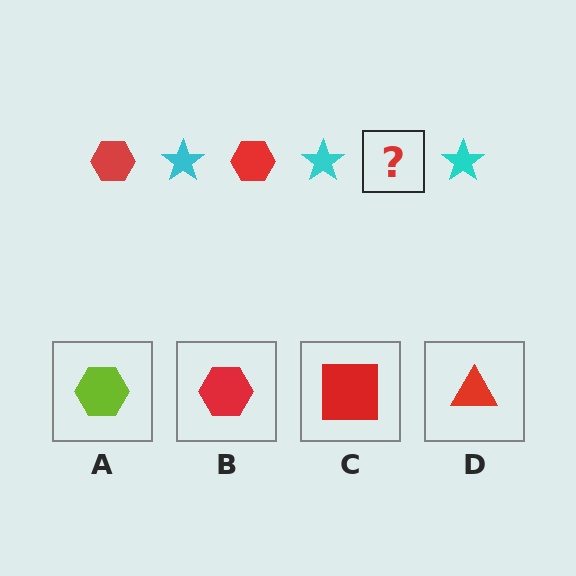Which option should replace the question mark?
Option B.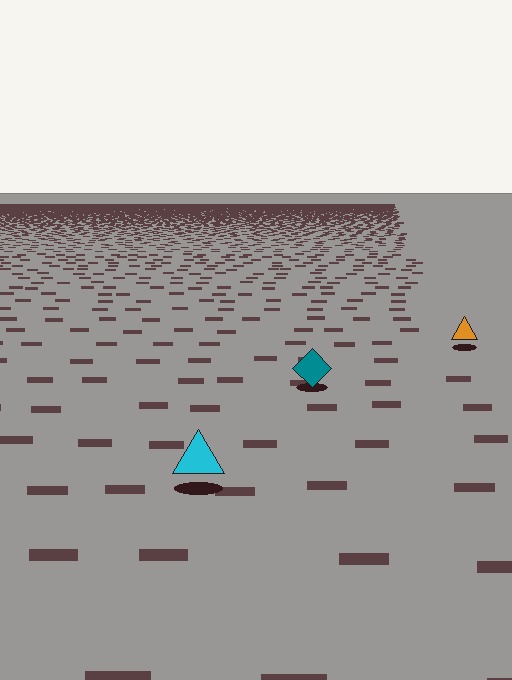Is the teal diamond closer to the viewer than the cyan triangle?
No. The cyan triangle is closer — you can tell from the texture gradient: the ground texture is coarser near it.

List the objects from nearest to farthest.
From nearest to farthest: the cyan triangle, the teal diamond, the orange triangle.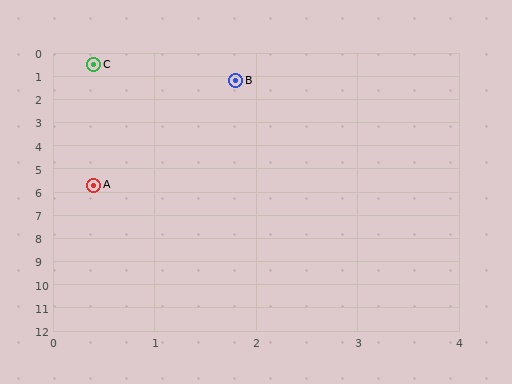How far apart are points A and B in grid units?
Points A and B are about 4.7 grid units apart.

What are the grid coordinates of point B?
Point B is at approximately (1.8, 1.2).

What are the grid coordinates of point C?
Point C is at approximately (0.4, 0.5).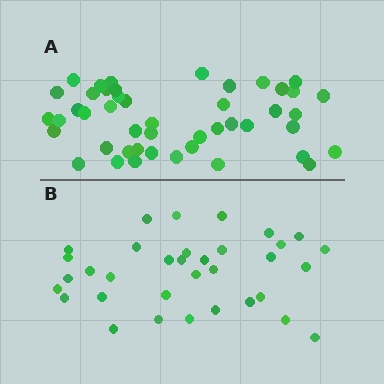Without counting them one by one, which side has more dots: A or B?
Region A (the top region) has more dots.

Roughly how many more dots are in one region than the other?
Region A has roughly 12 or so more dots than region B.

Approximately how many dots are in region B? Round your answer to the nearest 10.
About 30 dots. (The exact count is 34, which rounds to 30.)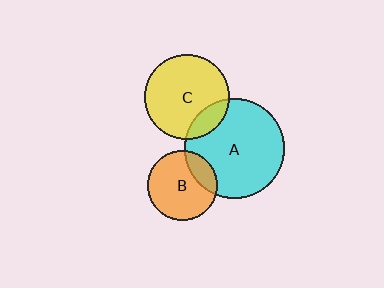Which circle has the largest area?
Circle A (cyan).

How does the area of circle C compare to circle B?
Approximately 1.5 times.